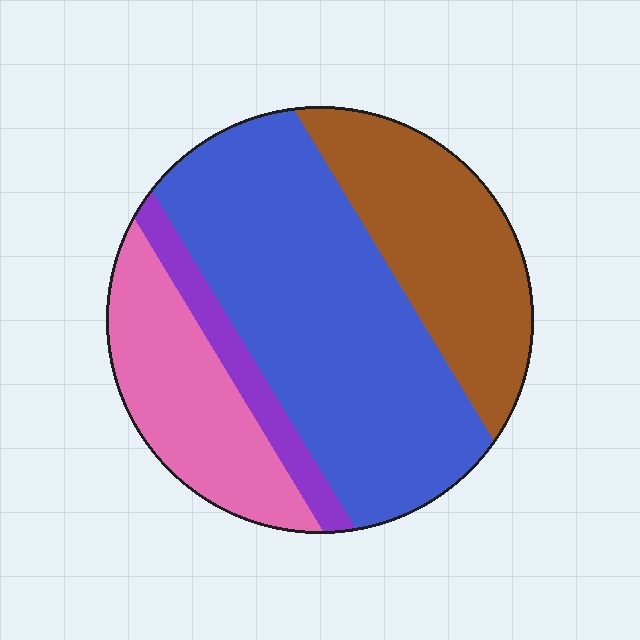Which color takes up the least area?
Purple, at roughly 10%.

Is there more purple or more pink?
Pink.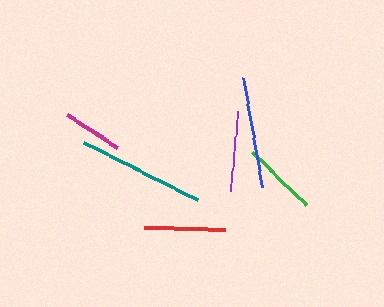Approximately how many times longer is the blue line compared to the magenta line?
The blue line is approximately 1.9 times the length of the magenta line.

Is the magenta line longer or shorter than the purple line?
The purple line is longer than the magenta line.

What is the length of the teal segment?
The teal segment is approximately 127 pixels long.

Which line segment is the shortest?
The magenta line is the shortest at approximately 60 pixels.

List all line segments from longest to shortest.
From longest to shortest: teal, blue, red, purple, green, magenta.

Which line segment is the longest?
The teal line is the longest at approximately 127 pixels.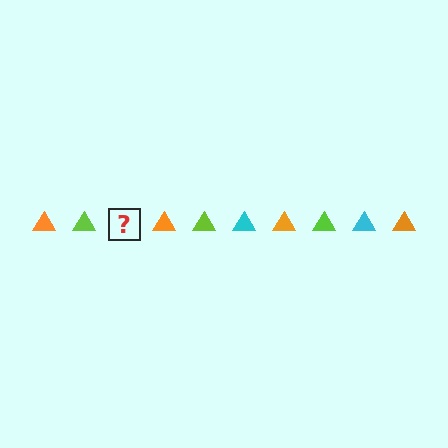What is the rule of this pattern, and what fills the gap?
The rule is that the pattern cycles through orange, lime, cyan triangles. The gap should be filled with a cyan triangle.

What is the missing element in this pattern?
The missing element is a cyan triangle.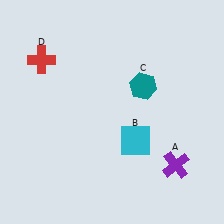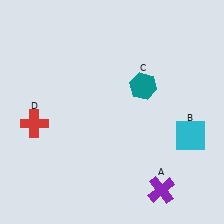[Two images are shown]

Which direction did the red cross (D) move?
The red cross (D) moved down.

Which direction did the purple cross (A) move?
The purple cross (A) moved down.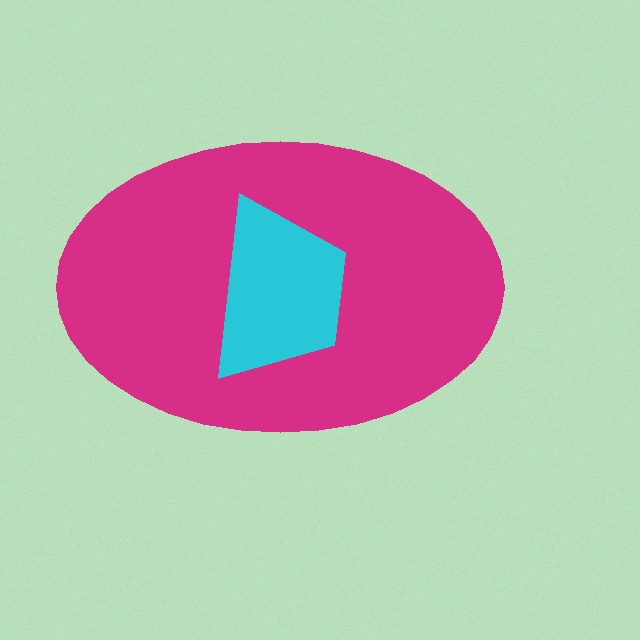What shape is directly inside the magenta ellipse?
The cyan trapezoid.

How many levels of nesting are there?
2.